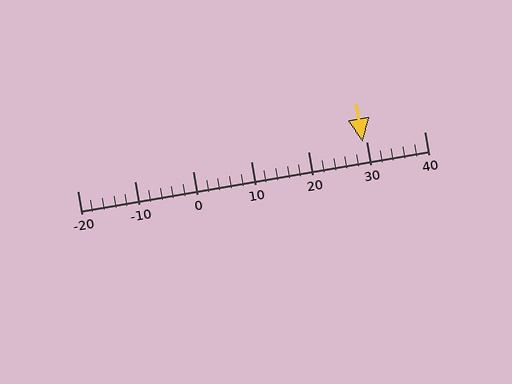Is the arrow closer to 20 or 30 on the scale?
The arrow is closer to 30.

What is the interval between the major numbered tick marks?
The major tick marks are spaced 10 units apart.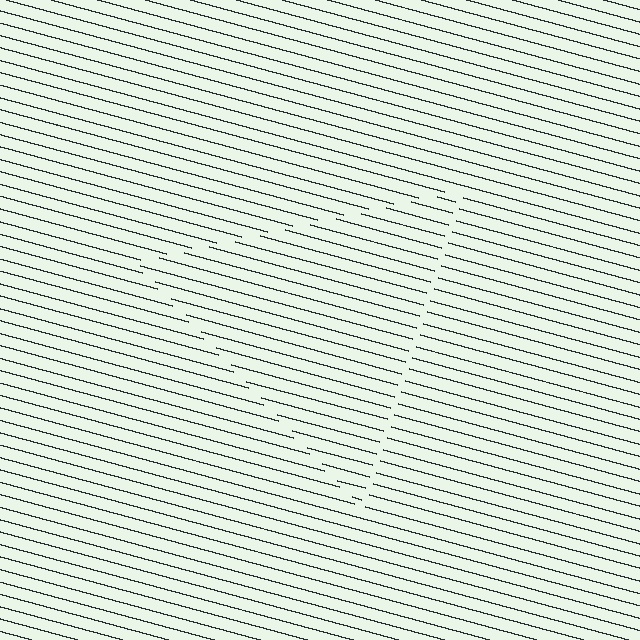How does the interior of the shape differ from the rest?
The interior of the shape contains the same grating, shifted by half a period — the contour is defined by the phase discontinuity where line-ends from the inner and outer gratings abut.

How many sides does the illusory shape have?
3 sides — the line-ends trace a triangle.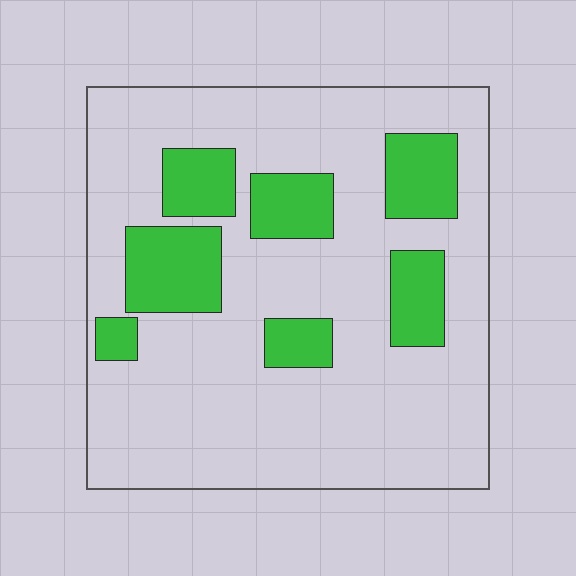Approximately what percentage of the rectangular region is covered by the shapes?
Approximately 20%.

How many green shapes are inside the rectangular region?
7.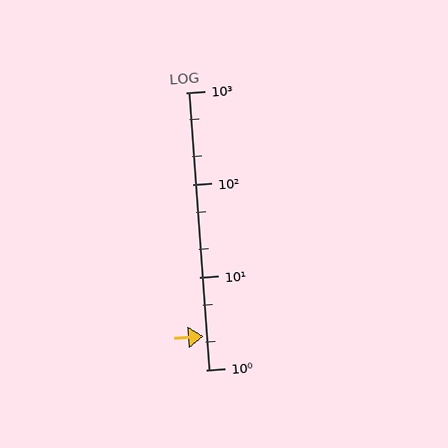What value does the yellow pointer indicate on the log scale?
The pointer indicates approximately 2.3.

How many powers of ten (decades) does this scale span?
The scale spans 3 decades, from 1 to 1000.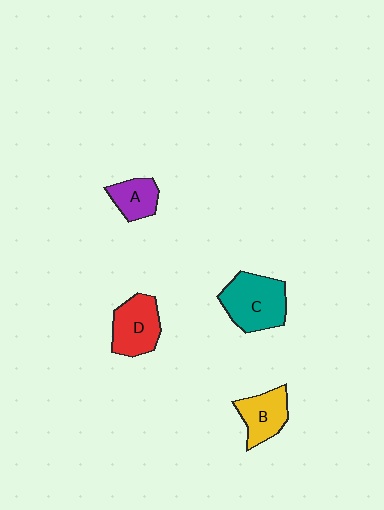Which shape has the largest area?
Shape C (teal).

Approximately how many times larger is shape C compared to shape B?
Approximately 1.5 times.